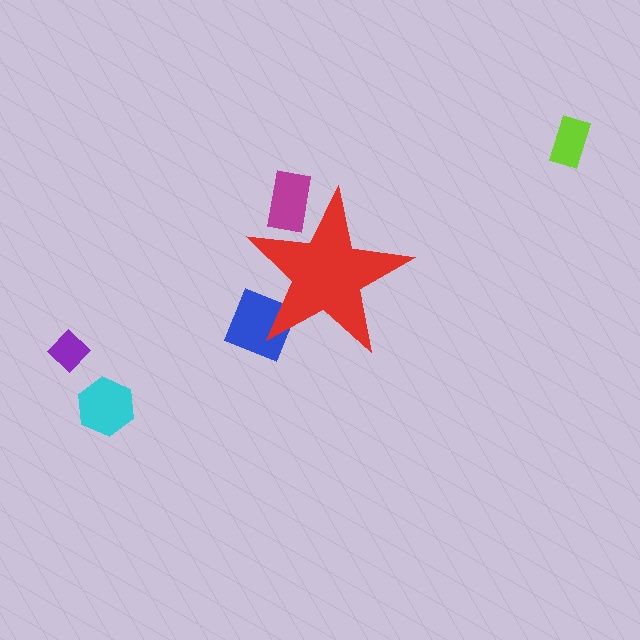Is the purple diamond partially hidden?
No, the purple diamond is fully visible.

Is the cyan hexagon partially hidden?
No, the cyan hexagon is fully visible.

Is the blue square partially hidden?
Yes, the blue square is partially hidden behind the red star.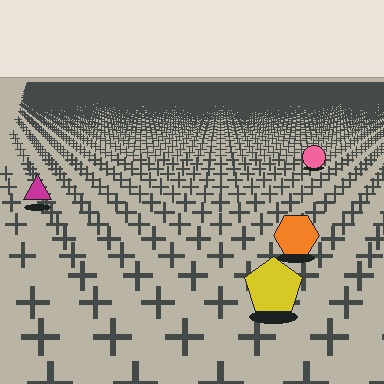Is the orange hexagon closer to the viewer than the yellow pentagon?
No. The yellow pentagon is closer — you can tell from the texture gradient: the ground texture is coarser near it.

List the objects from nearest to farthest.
From nearest to farthest: the yellow pentagon, the orange hexagon, the magenta triangle, the pink circle.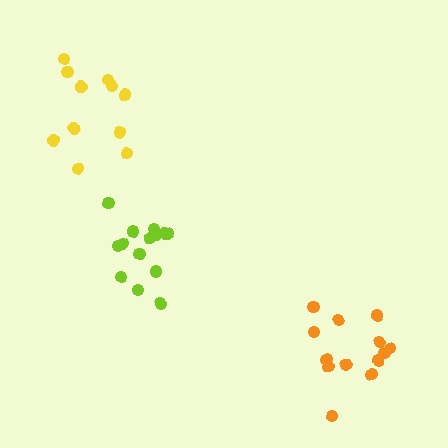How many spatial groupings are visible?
There are 3 spatial groupings.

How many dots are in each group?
Group 1: 14 dots, Group 2: 11 dots, Group 3: 13 dots (38 total).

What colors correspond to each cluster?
The clusters are colored: lime, yellow, orange.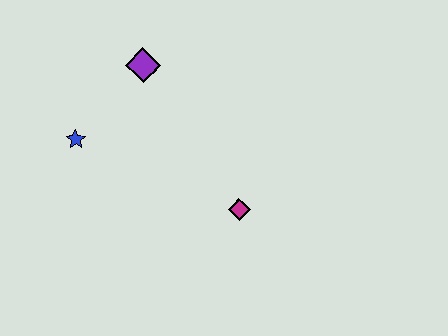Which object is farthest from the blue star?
The magenta diamond is farthest from the blue star.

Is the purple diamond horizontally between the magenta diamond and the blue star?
Yes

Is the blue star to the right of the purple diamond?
No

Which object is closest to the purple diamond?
The blue star is closest to the purple diamond.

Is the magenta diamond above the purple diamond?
No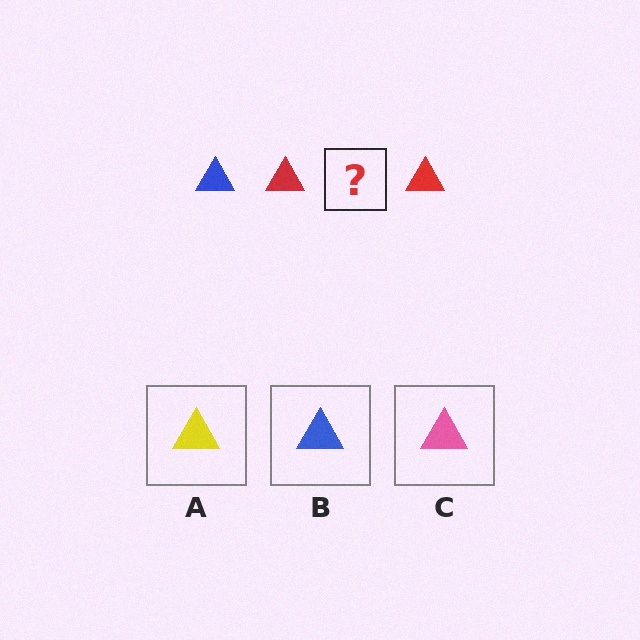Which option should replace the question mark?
Option B.